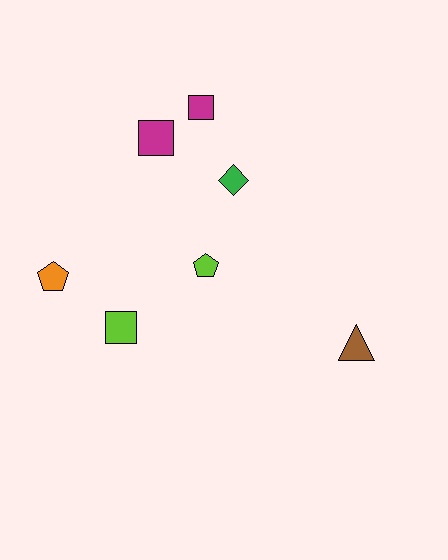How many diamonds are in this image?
There is 1 diamond.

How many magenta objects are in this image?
There are 2 magenta objects.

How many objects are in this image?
There are 7 objects.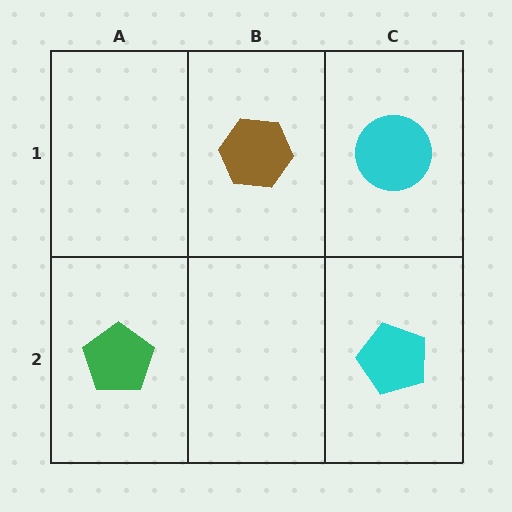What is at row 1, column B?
A brown hexagon.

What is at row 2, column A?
A green pentagon.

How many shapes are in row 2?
2 shapes.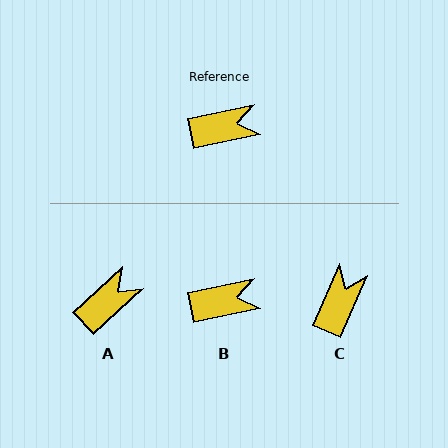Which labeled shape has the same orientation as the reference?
B.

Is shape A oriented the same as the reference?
No, it is off by about 31 degrees.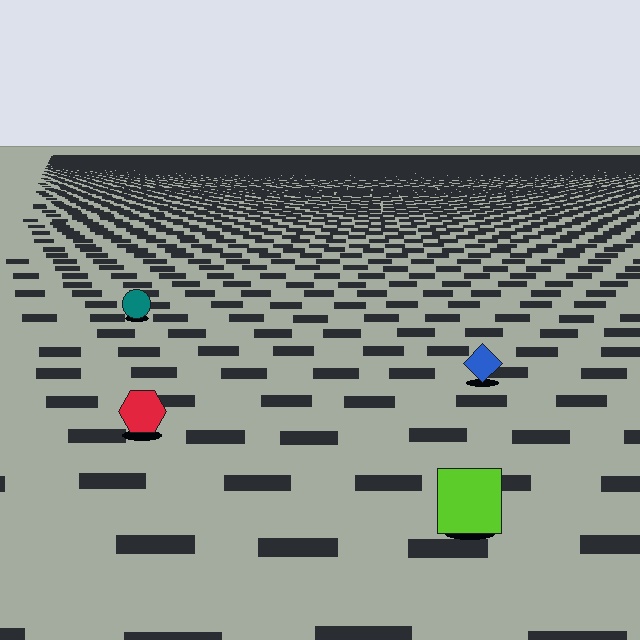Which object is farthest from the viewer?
The teal circle is farthest from the viewer. It appears smaller and the ground texture around it is denser.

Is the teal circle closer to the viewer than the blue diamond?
No. The blue diamond is closer — you can tell from the texture gradient: the ground texture is coarser near it.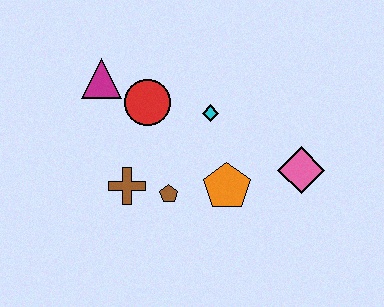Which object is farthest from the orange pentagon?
The magenta triangle is farthest from the orange pentagon.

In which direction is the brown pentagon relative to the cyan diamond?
The brown pentagon is below the cyan diamond.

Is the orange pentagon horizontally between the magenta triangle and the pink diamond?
Yes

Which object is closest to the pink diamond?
The orange pentagon is closest to the pink diamond.